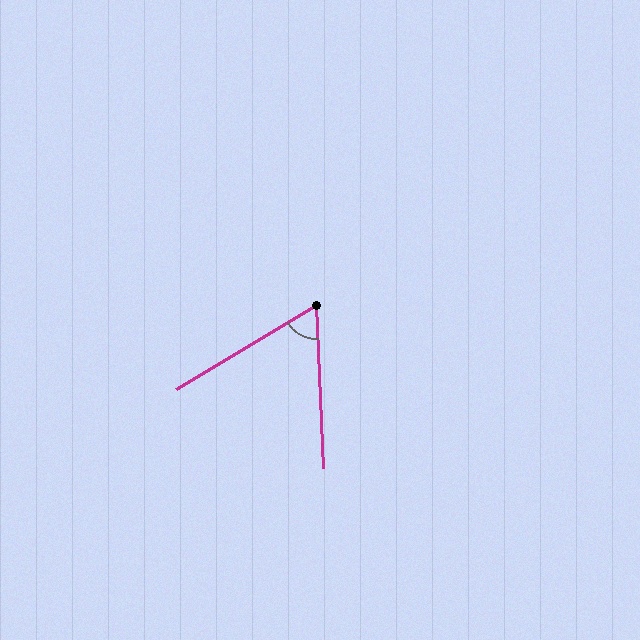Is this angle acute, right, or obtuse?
It is acute.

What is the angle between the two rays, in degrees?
Approximately 61 degrees.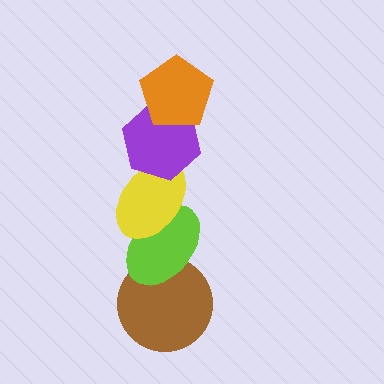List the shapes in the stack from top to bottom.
From top to bottom: the orange pentagon, the purple hexagon, the yellow ellipse, the lime ellipse, the brown circle.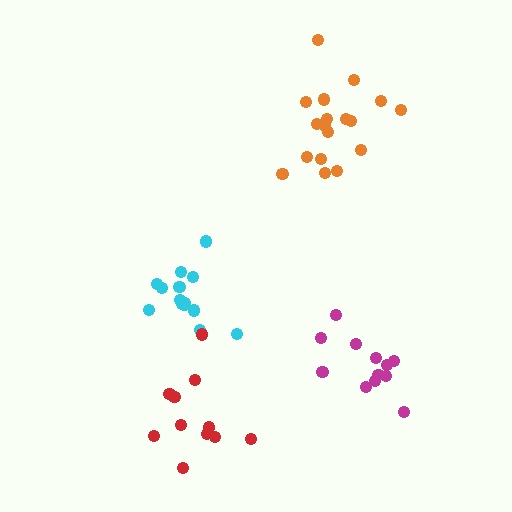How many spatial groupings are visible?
There are 4 spatial groupings.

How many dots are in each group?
Group 1: 14 dots, Group 2: 12 dots, Group 3: 12 dots, Group 4: 18 dots (56 total).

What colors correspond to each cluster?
The clusters are colored: cyan, magenta, red, orange.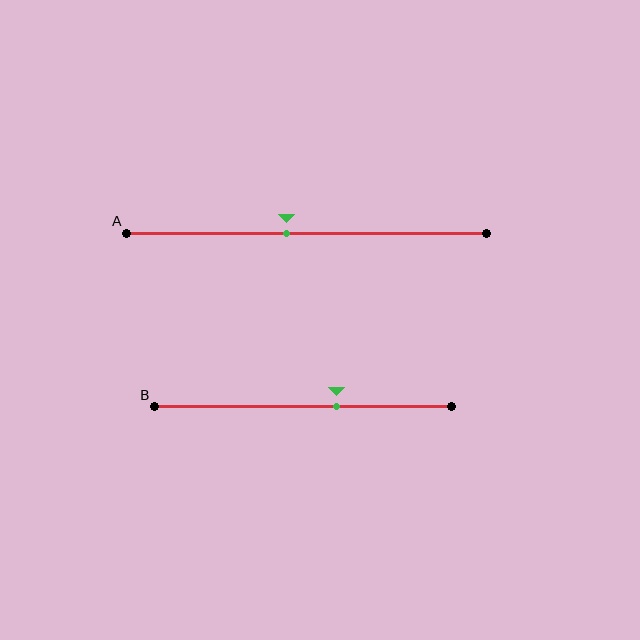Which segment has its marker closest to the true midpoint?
Segment A has its marker closest to the true midpoint.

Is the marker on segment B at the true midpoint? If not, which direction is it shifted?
No, the marker on segment B is shifted to the right by about 11% of the segment length.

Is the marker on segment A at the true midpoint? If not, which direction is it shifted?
No, the marker on segment A is shifted to the left by about 6% of the segment length.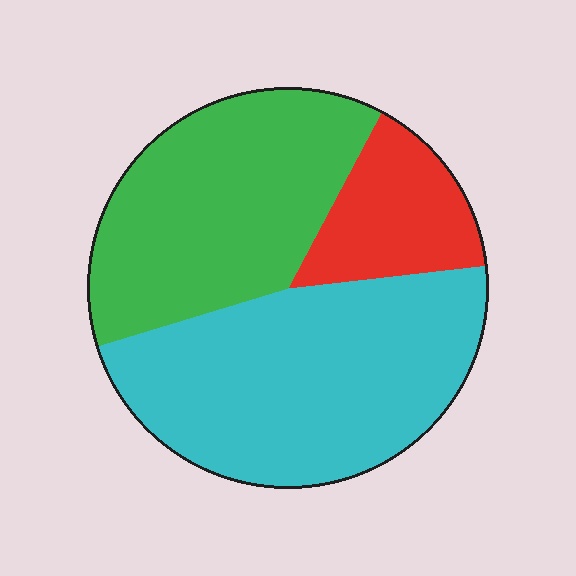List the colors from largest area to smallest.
From largest to smallest: cyan, green, red.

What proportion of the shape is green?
Green takes up about three eighths (3/8) of the shape.